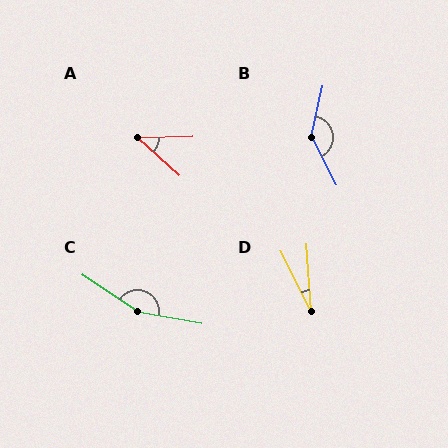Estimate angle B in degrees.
Approximately 140 degrees.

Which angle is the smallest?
D, at approximately 23 degrees.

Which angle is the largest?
C, at approximately 156 degrees.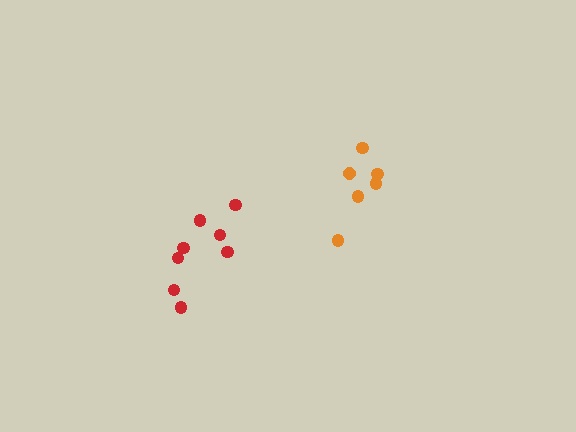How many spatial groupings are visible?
There are 2 spatial groupings.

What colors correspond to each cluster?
The clusters are colored: red, orange.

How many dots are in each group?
Group 1: 8 dots, Group 2: 6 dots (14 total).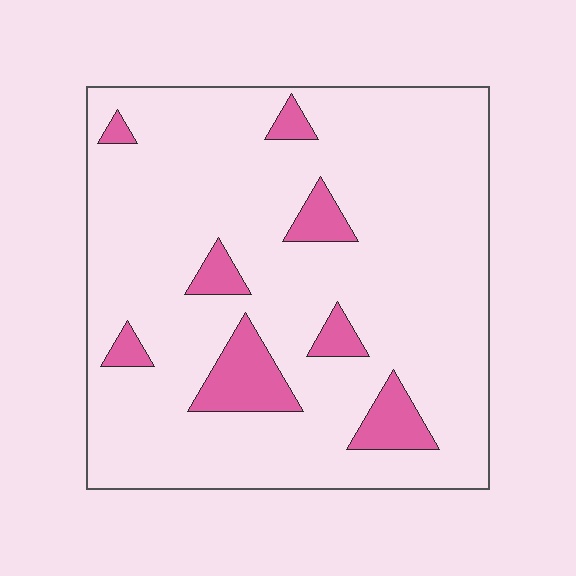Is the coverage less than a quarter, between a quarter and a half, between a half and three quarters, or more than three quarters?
Less than a quarter.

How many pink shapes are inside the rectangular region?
8.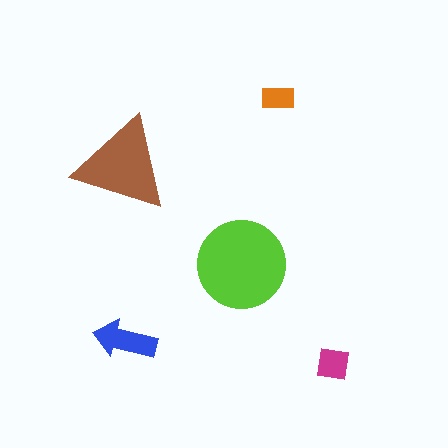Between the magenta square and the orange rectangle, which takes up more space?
The magenta square.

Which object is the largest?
The lime circle.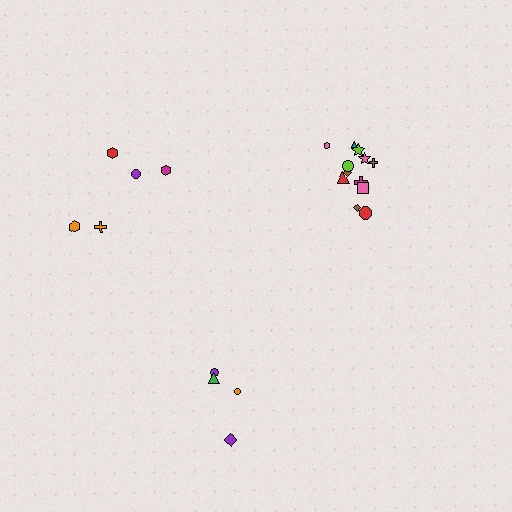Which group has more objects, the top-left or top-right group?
The top-right group.